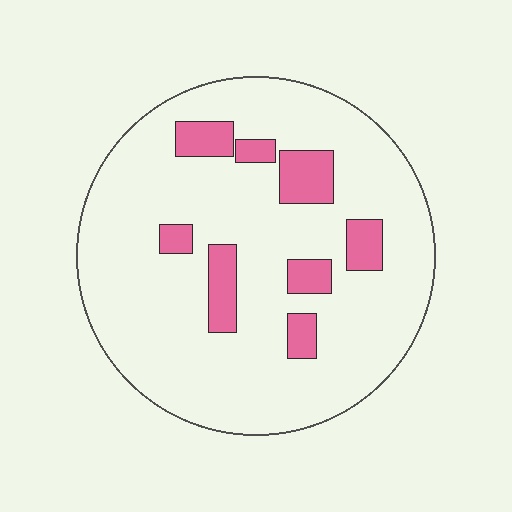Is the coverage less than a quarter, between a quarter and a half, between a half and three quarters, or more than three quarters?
Less than a quarter.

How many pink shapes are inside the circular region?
8.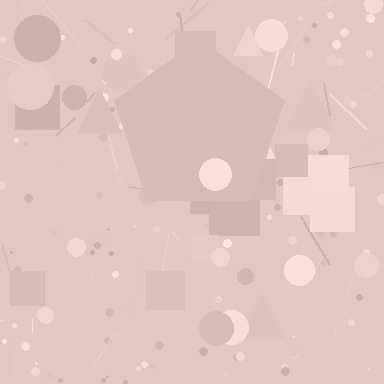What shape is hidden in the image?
A pentagon is hidden in the image.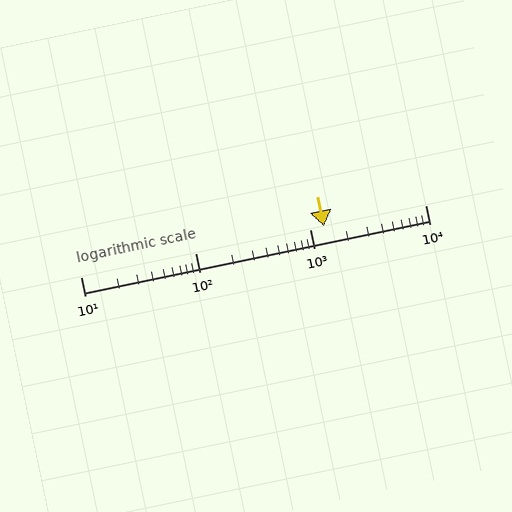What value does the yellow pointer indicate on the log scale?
The pointer indicates approximately 1300.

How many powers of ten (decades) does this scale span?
The scale spans 3 decades, from 10 to 10000.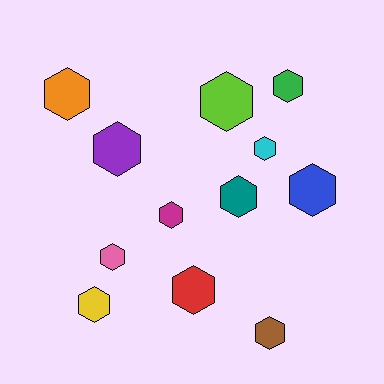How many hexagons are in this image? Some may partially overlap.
There are 12 hexagons.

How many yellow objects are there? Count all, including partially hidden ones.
There is 1 yellow object.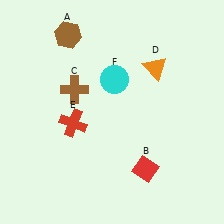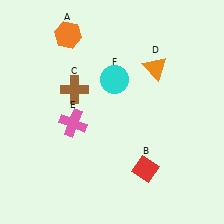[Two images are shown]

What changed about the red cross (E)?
In Image 1, E is red. In Image 2, it changed to pink.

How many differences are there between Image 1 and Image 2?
There are 2 differences between the two images.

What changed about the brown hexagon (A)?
In Image 1, A is brown. In Image 2, it changed to orange.